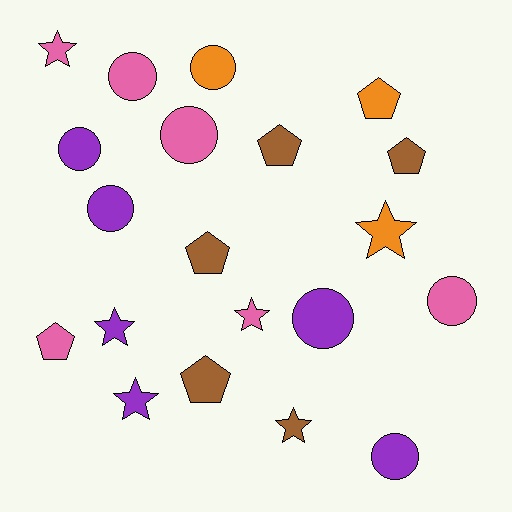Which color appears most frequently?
Purple, with 6 objects.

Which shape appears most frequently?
Circle, with 8 objects.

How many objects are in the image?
There are 20 objects.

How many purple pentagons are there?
There are no purple pentagons.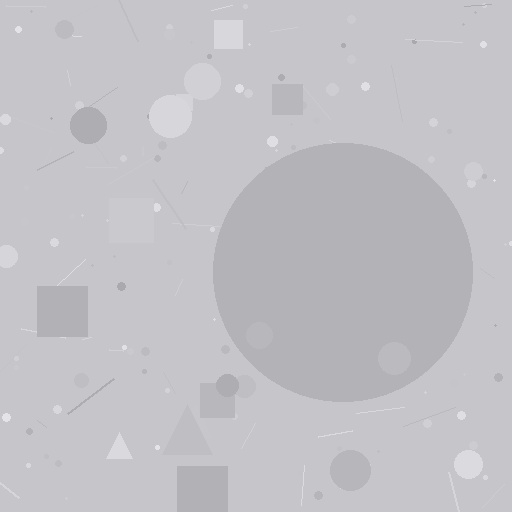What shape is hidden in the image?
A circle is hidden in the image.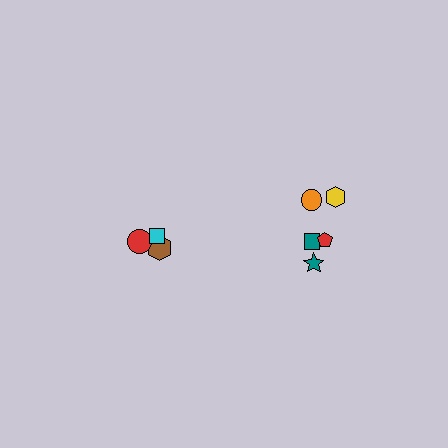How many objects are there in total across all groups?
There are 8 objects.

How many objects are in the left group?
There are 3 objects.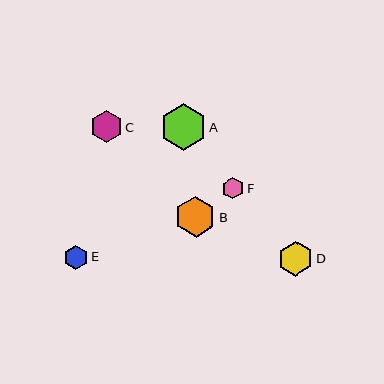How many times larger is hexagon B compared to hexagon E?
Hexagon B is approximately 1.7 times the size of hexagon E.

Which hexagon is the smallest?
Hexagon F is the smallest with a size of approximately 22 pixels.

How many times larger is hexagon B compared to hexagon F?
Hexagon B is approximately 1.9 times the size of hexagon F.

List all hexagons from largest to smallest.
From largest to smallest: A, B, D, C, E, F.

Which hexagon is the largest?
Hexagon A is the largest with a size of approximately 46 pixels.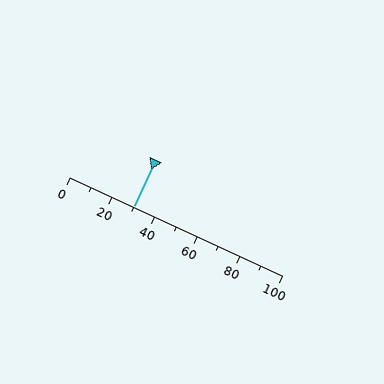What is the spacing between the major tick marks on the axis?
The major ticks are spaced 20 apart.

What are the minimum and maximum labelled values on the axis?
The axis runs from 0 to 100.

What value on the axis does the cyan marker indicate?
The marker indicates approximately 30.